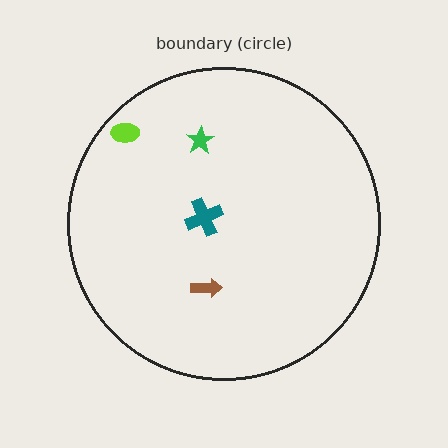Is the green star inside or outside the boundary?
Inside.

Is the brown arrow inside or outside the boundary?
Inside.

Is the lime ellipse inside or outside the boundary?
Inside.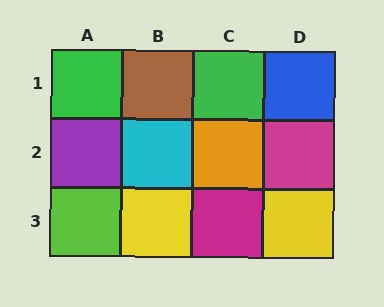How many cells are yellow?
2 cells are yellow.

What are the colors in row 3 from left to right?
Lime, yellow, magenta, yellow.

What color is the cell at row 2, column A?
Purple.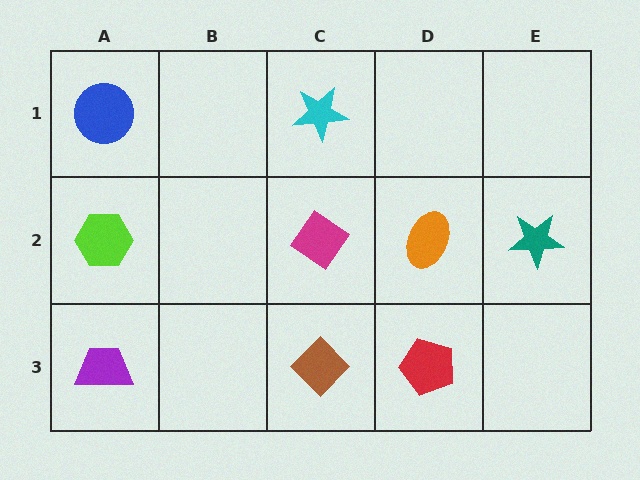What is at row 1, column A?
A blue circle.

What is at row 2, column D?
An orange ellipse.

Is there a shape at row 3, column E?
No, that cell is empty.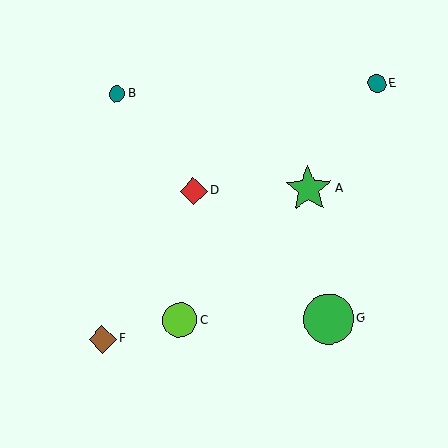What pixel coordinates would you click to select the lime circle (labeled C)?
Click at (180, 320) to select the lime circle C.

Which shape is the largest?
The green circle (labeled G) is the largest.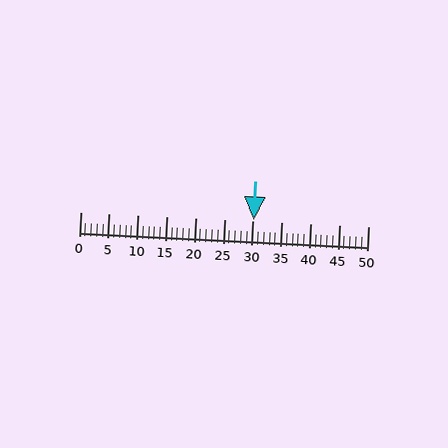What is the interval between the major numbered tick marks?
The major tick marks are spaced 5 units apart.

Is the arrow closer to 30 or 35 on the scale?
The arrow is closer to 30.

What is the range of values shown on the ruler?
The ruler shows values from 0 to 50.